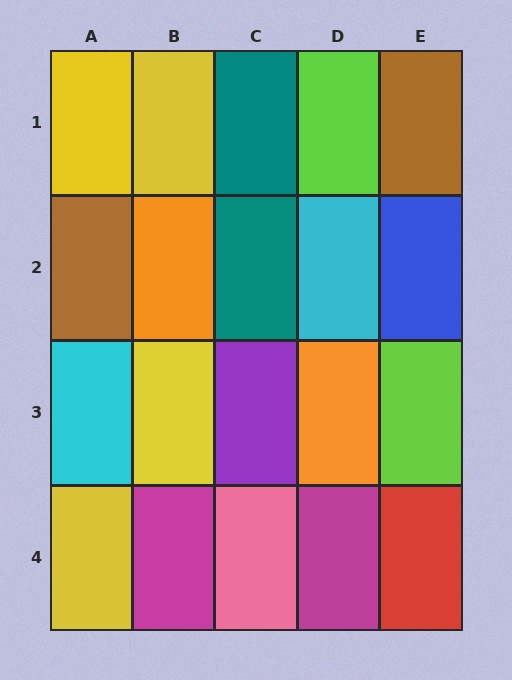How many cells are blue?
1 cell is blue.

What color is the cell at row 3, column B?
Yellow.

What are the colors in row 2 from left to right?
Brown, orange, teal, cyan, blue.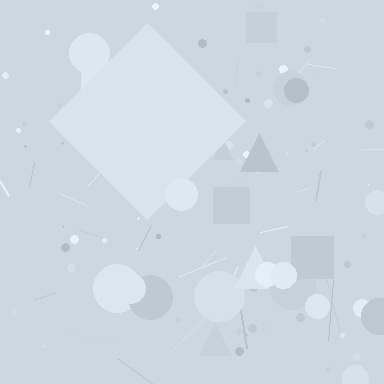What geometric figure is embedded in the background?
A diamond is embedded in the background.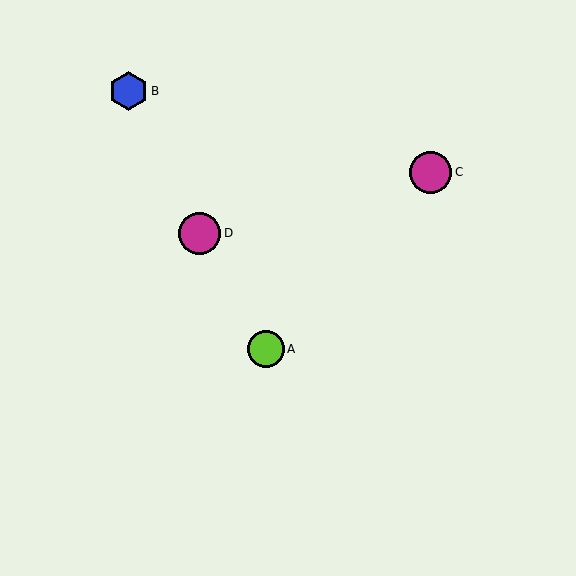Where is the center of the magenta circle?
The center of the magenta circle is at (200, 233).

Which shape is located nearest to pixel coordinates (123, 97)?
The blue hexagon (labeled B) at (128, 91) is nearest to that location.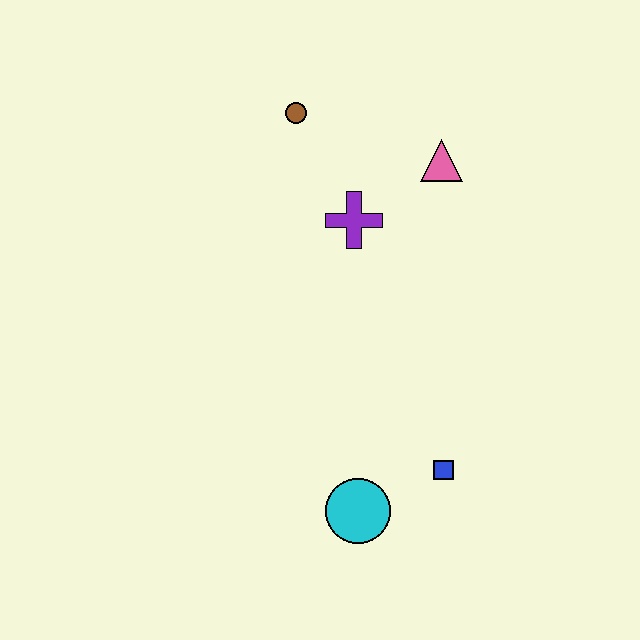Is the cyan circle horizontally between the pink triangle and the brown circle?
Yes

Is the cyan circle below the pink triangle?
Yes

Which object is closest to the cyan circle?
The blue square is closest to the cyan circle.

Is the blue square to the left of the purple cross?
No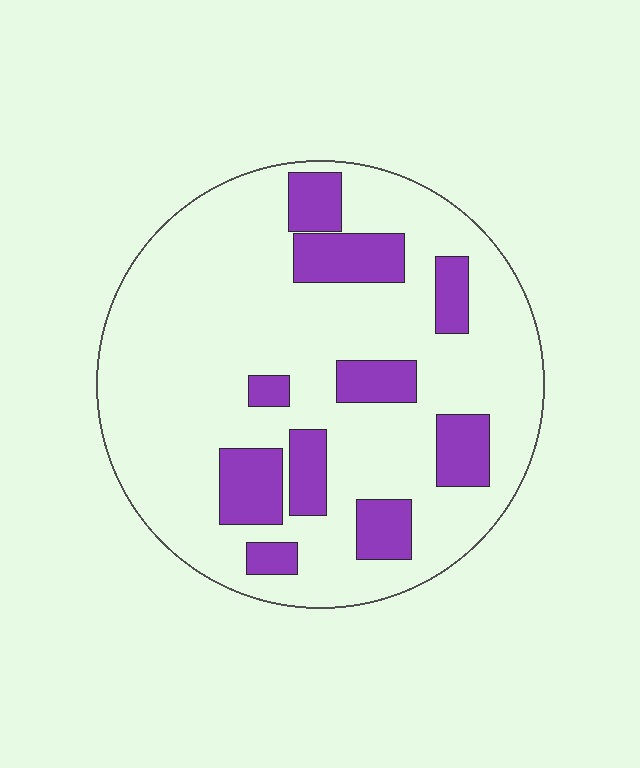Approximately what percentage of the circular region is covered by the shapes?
Approximately 20%.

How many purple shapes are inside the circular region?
10.